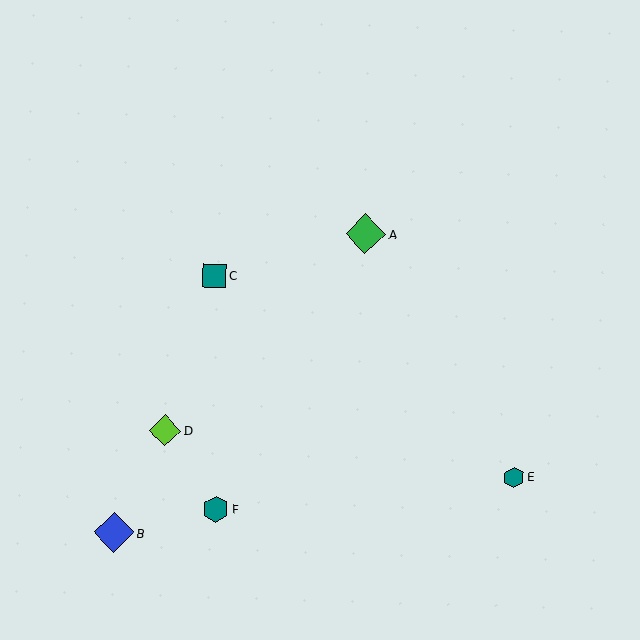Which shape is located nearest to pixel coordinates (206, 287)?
The teal square (labeled C) at (214, 276) is nearest to that location.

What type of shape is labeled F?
Shape F is a teal hexagon.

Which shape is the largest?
The blue diamond (labeled B) is the largest.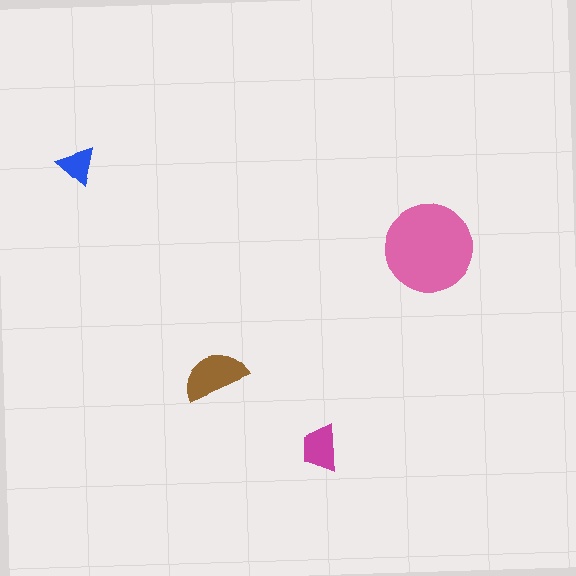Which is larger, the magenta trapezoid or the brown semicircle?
The brown semicircle.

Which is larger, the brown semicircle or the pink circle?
The pink circle.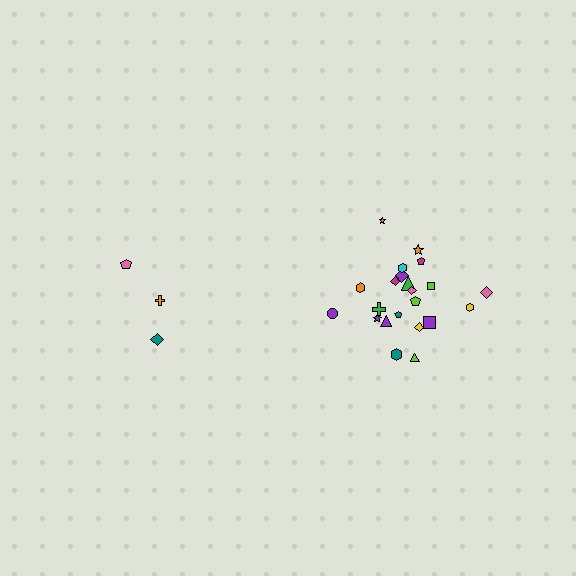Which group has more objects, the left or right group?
The right group.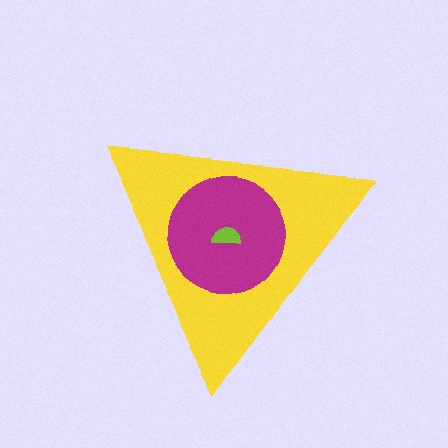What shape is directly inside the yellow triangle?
The magenta circle.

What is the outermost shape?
The yellow triangle.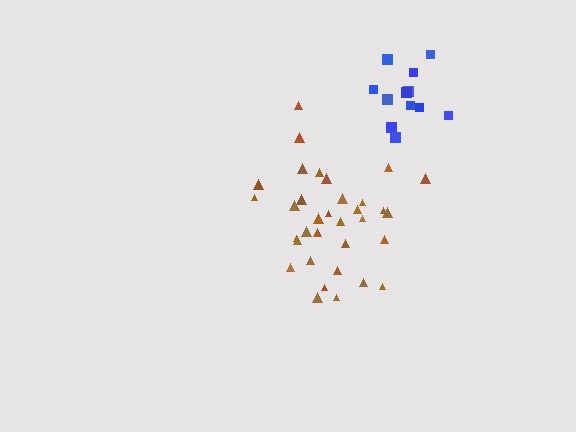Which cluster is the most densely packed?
Brown.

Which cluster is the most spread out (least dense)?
Blue.